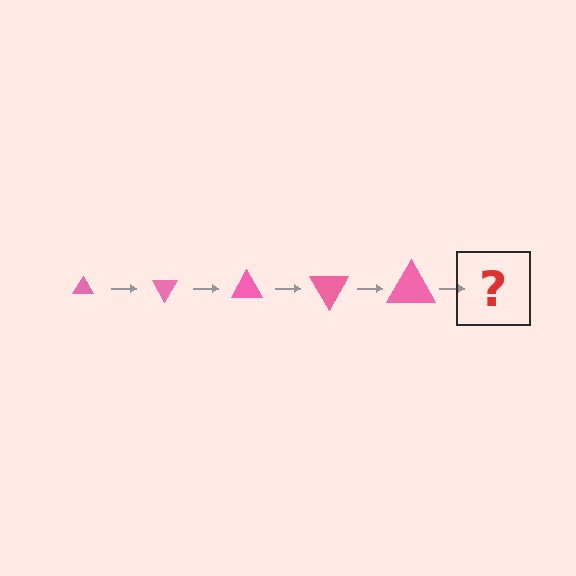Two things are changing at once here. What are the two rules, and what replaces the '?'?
The two rules are that the triangle grows larger each step and it rotates 60 degrees each step. The '?' should be a triangle, larger than the previous one and rotated 300 degrees from the start.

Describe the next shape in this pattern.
It should be a triangle, larger than the previous one and rotated 300 degrees from the start.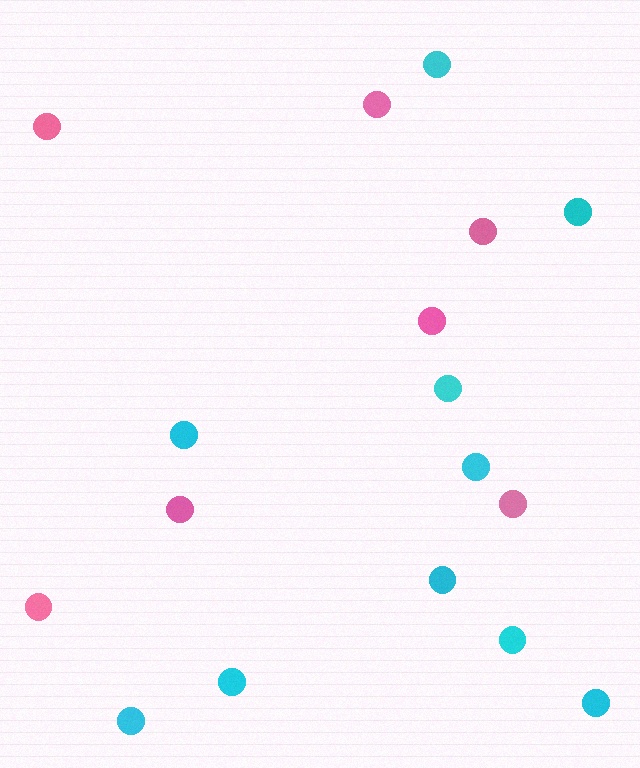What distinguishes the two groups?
There are 2 groups: one group of pink circles (7) and one group of cyan circles (10).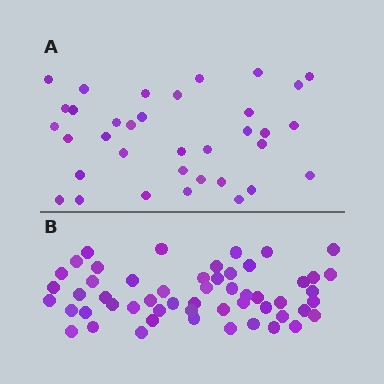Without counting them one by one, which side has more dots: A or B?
Region B (the bottom region) has more dots.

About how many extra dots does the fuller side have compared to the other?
Region B has approximately 20 more dots than region A.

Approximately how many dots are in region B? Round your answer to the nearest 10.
About 50 dots. (The exact count is 54, which rounds to 50.)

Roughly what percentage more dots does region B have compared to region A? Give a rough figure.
About 55% more.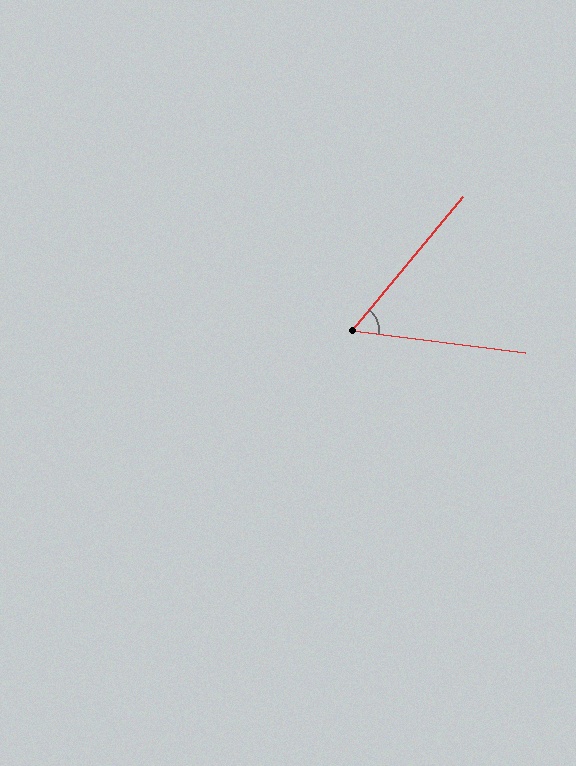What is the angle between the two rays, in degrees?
Approximately 58 degrees.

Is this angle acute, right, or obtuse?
It is acute.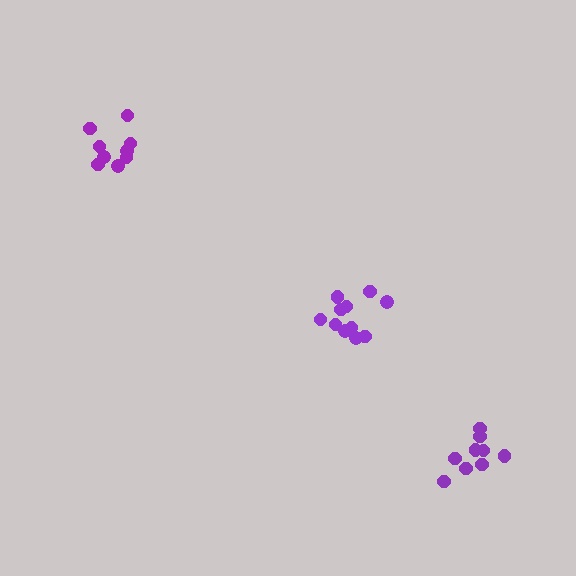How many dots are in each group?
Group 1: 11 dots, Group 2: 9 dots, Group 3: 9 dots (29 total).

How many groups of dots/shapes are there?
There are 3 groups.